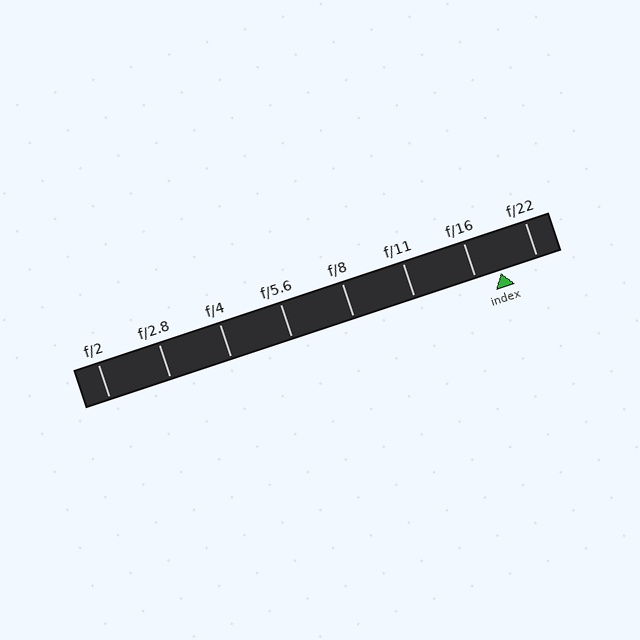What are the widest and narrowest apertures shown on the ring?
The widest aperture shown is f/2 and the narrowest is f/22.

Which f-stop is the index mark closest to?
The index mark is closest to f/16.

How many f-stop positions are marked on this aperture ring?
There are 8 f-stop positions marked.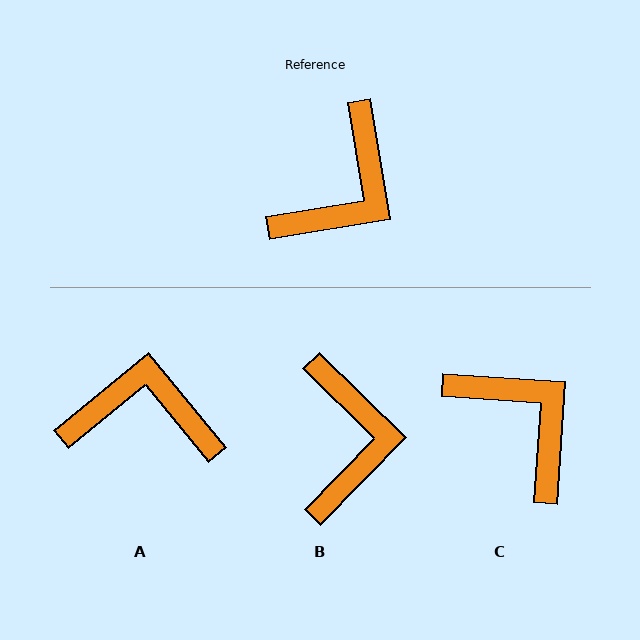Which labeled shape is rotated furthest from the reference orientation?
A, about 120 degrees away.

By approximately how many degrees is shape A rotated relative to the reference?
Approximately 120 degrees counter-clockwise.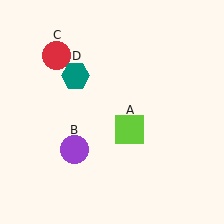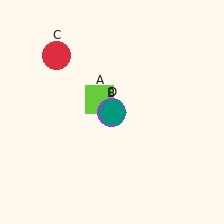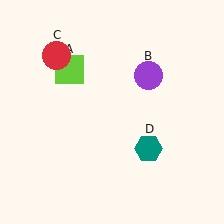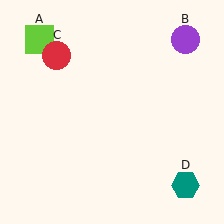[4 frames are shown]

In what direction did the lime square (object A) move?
The lime square (object A) moved up and to the left.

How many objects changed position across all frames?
3 objects changed position: lime square (object A), purple circle (object B), teal hexagon (object D).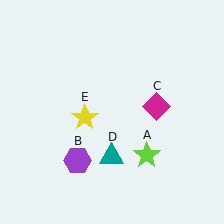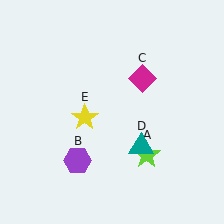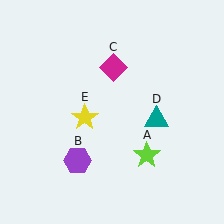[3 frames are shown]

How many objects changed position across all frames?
2 objects changed position: magenta diamond (object C), teal triangle (object D).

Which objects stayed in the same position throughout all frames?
Lime star (object A) and purple hexagon (object B) and yellow star (object E) remained stationary.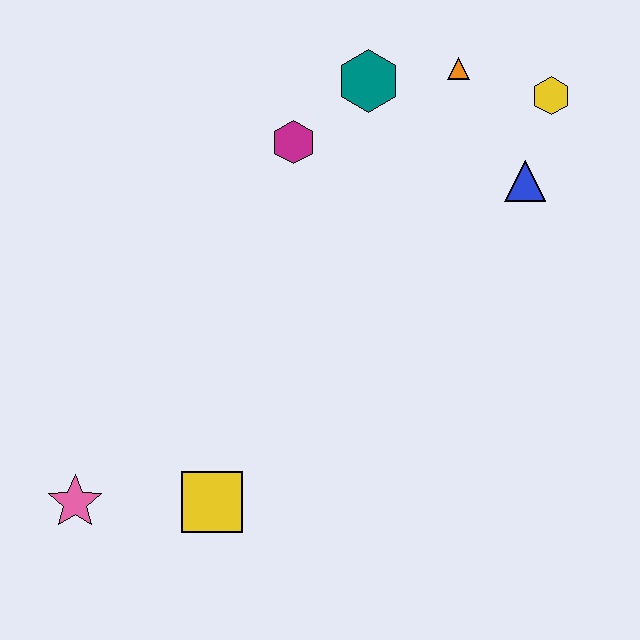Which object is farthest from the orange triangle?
The pink star is farthest from the orange triangle.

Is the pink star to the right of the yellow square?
No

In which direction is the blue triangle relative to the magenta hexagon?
The blue triangle is to the right of the magenta hexagon.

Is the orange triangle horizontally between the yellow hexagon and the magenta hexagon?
Yes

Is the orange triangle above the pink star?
Yes